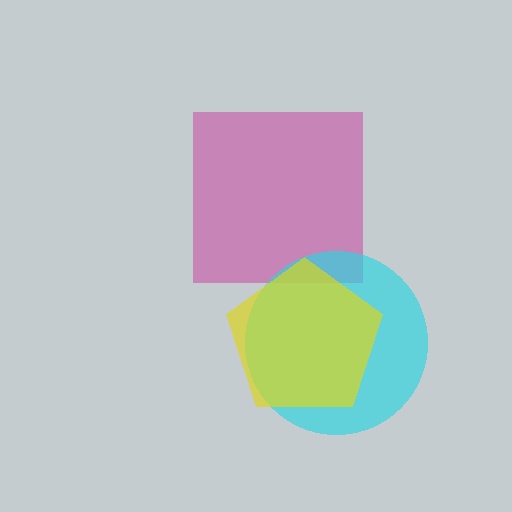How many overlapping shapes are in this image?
There are 3 overlapping shapes in the image.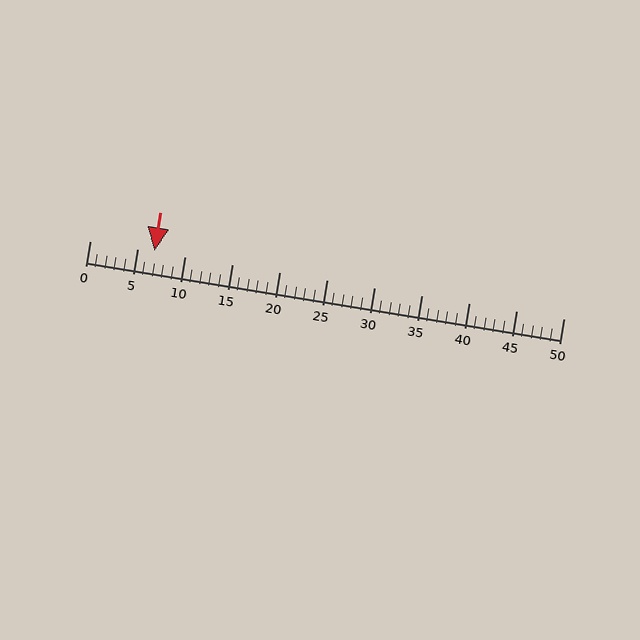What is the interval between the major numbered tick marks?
The major tick marks are spaced 5 units apart.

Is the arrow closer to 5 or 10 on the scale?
The arrow is closer to 5.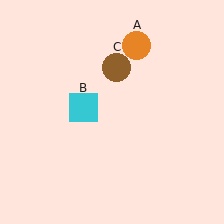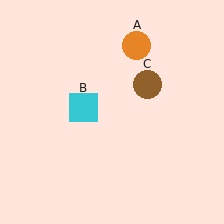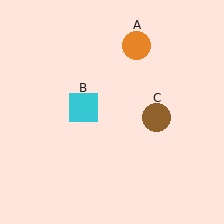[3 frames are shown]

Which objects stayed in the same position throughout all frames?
Orange circle (object A) and cyan square (object B) remained stationary.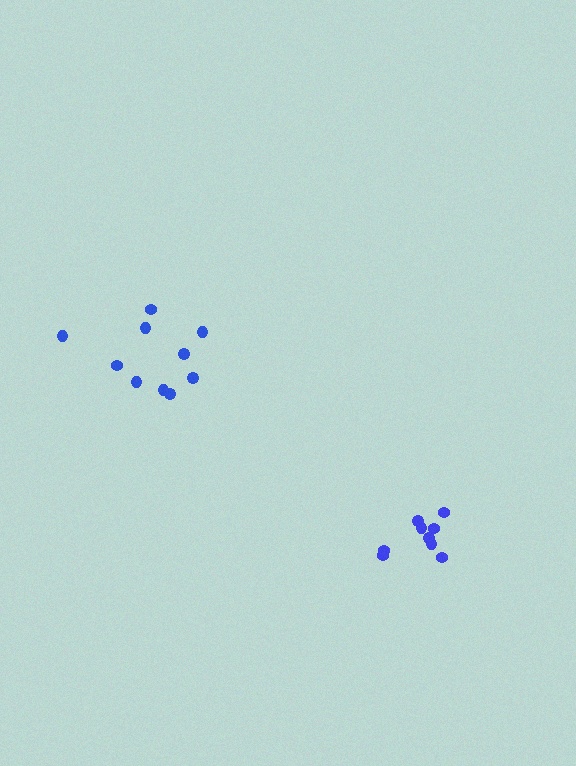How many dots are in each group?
Group 1: 9 dots, Group 2: 10 dots (19 total).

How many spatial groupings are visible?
There are 2 spatial groupings.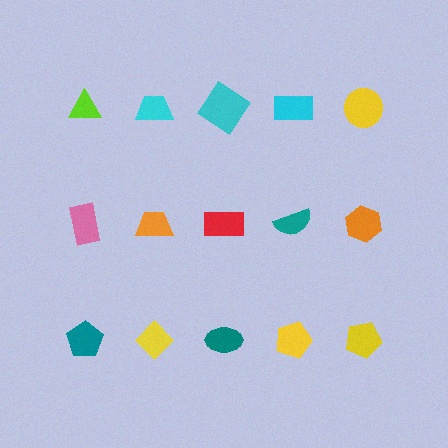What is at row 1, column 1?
A lime triangle.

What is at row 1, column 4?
A cyan rectangle.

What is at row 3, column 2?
A yellow diamond.